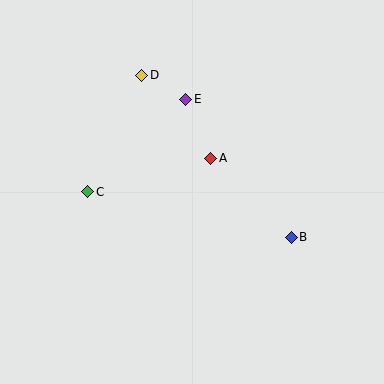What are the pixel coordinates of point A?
Point A is at (211, 158).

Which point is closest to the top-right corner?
Point E is closest to the top-right corner.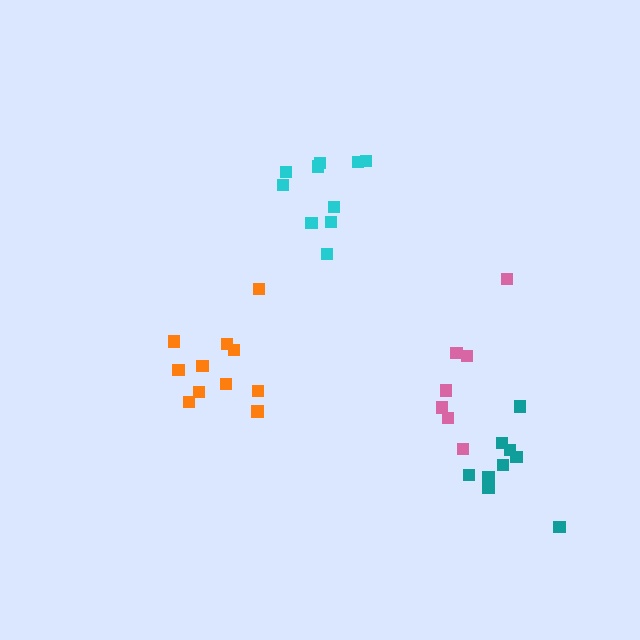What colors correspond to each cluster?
The clusters are colored: orange, pink, teal, cyan.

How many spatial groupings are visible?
There are 4 spatial groupings.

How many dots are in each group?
Group 1: 11 dots, Group 2: 7 dots, Group 3: 9 dots, Group 4: 10 dots (37 total).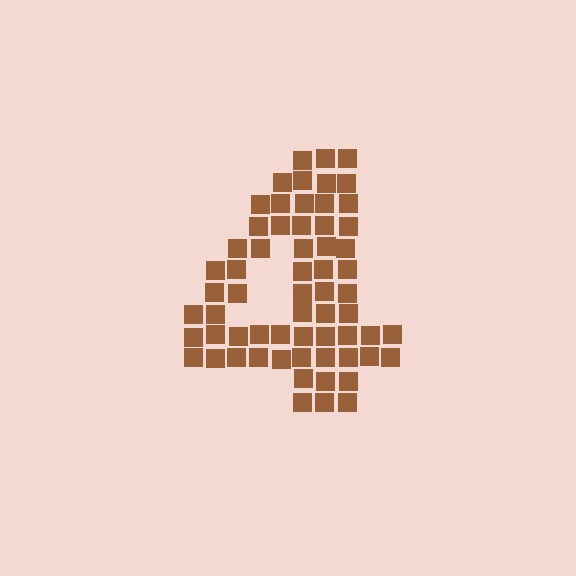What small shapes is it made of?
It is made of small squares.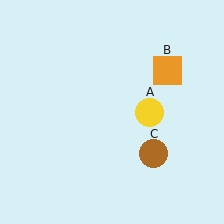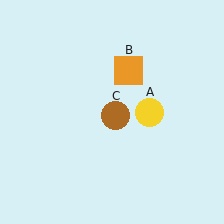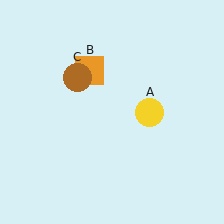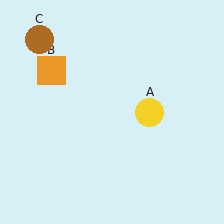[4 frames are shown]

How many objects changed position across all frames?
2 objects changed position: orange square (object B), brown circle (object C).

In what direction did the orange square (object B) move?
The orange square (object B) moved left.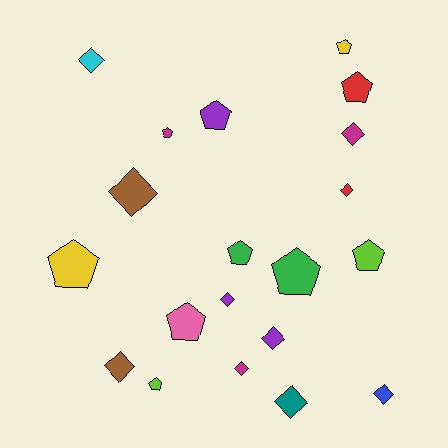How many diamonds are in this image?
There are 10 diamonds.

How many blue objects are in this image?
There is 1 blue object.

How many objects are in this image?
There are 20 objects.